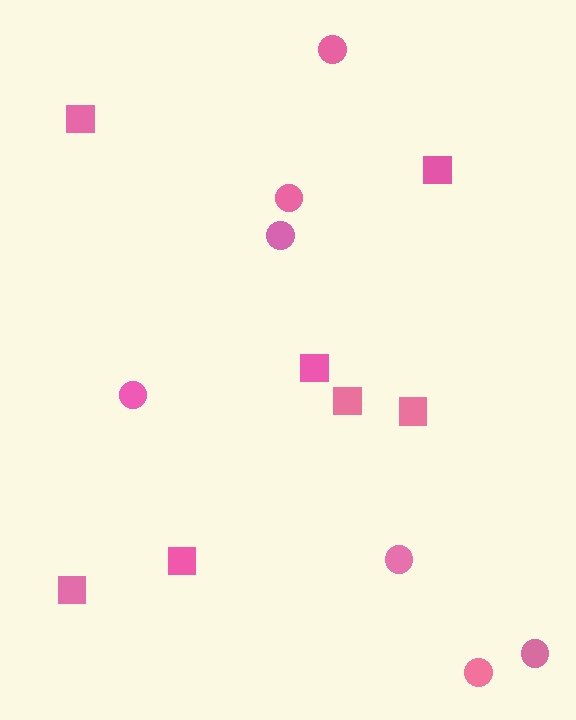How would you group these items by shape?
There are 2 groups: one group of circles (7) and one group of squares (7).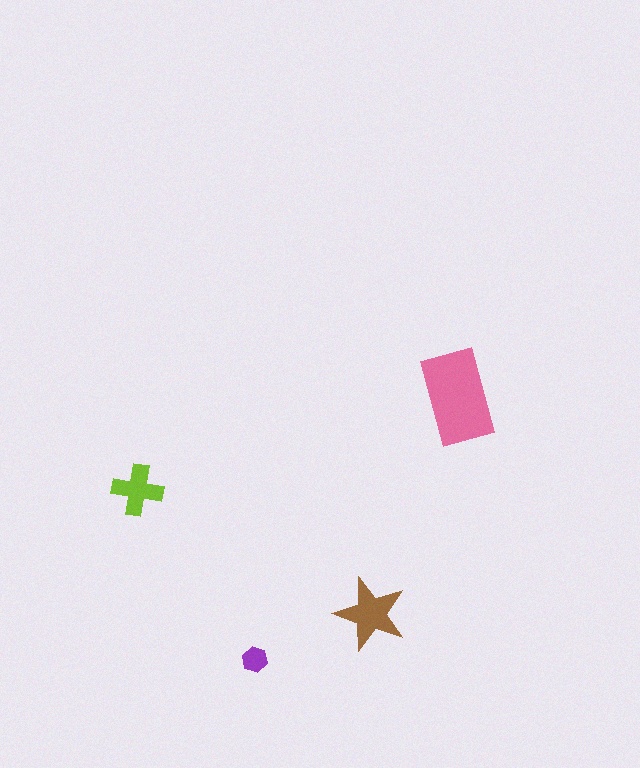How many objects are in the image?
There are 4 objects in the image.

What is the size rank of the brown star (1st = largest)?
2nd.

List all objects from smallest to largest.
The purple hexagon, the lime cross, the brown star, the pink rectangle.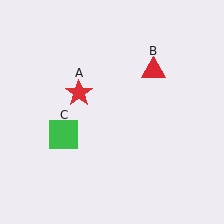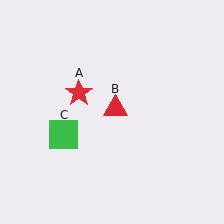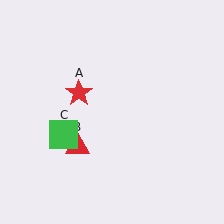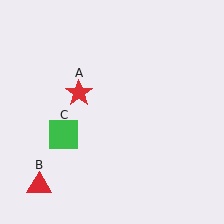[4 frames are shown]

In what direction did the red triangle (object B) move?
The red triangle (object B) moved down and to the left.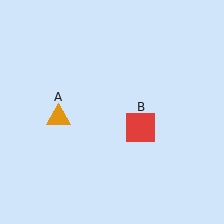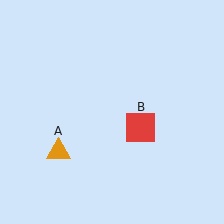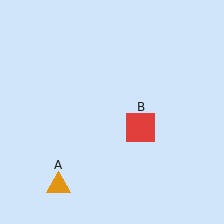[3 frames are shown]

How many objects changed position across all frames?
1 object changed position: orange triangle (object A).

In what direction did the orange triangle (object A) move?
The orange triangle (object A) moved down.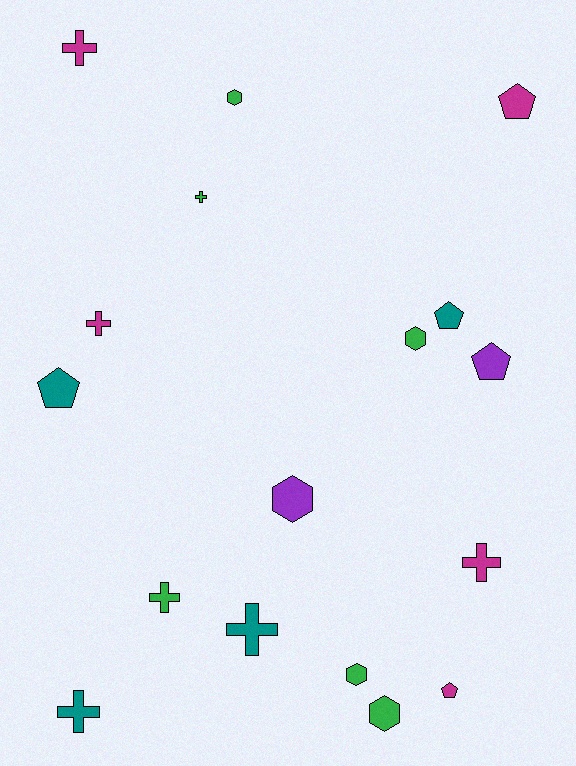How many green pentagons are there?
There are no green pentagons.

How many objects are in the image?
There are 17 objects.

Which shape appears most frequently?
Cross, with 7 objects.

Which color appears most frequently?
Green, with 6 objects.